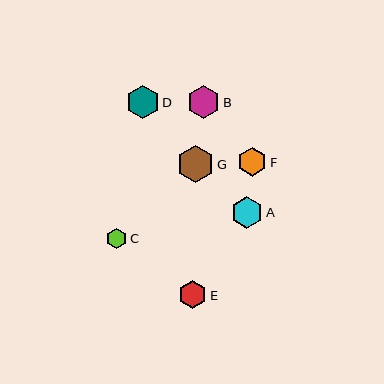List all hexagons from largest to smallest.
From largest to smallest: G, D, B, A, F, E, C.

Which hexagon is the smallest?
Hexagon C is the smallest with a size of approximately 21 pixels.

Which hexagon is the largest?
Hexagon G is the largest with a size of approximately 37 pixels.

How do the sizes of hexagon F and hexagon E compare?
Hexagon F and hexagon E are approximately the same size.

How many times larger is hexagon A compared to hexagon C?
Hexagon A is approximately 1.5 times the size of hexagon C.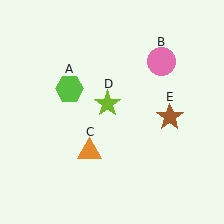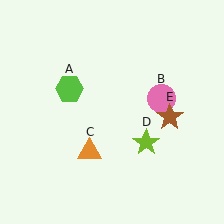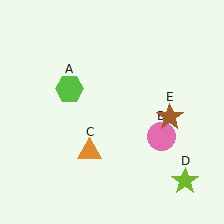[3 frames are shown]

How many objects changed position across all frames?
2 objects changed position: pink circle (object B), lime star (object D).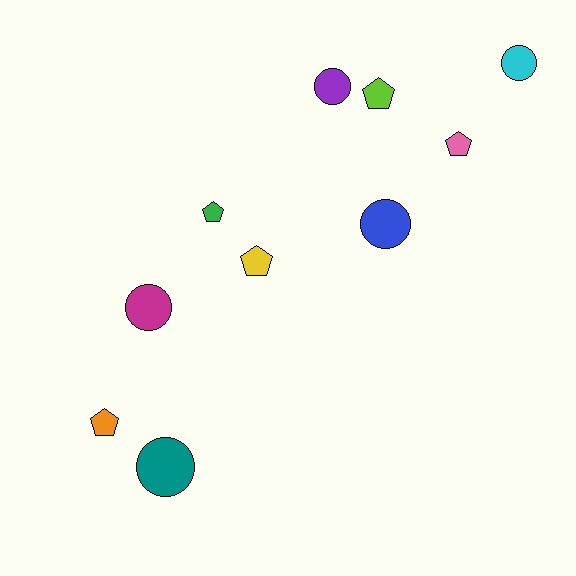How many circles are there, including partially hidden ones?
There are 5 circles.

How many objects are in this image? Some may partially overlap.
There are 10 objects.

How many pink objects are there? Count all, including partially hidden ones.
There is 1 pink object.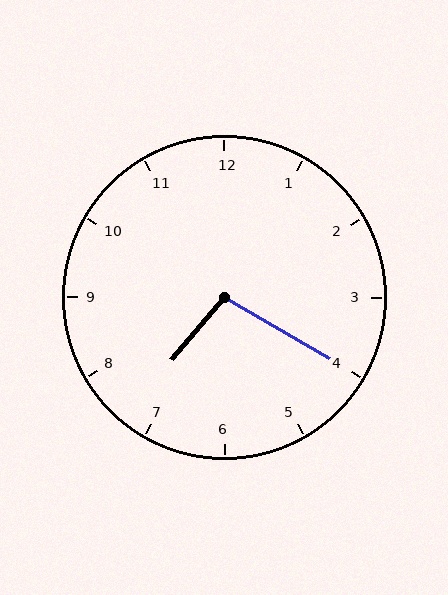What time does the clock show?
7:20.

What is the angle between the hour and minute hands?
Approximately 100 degrees.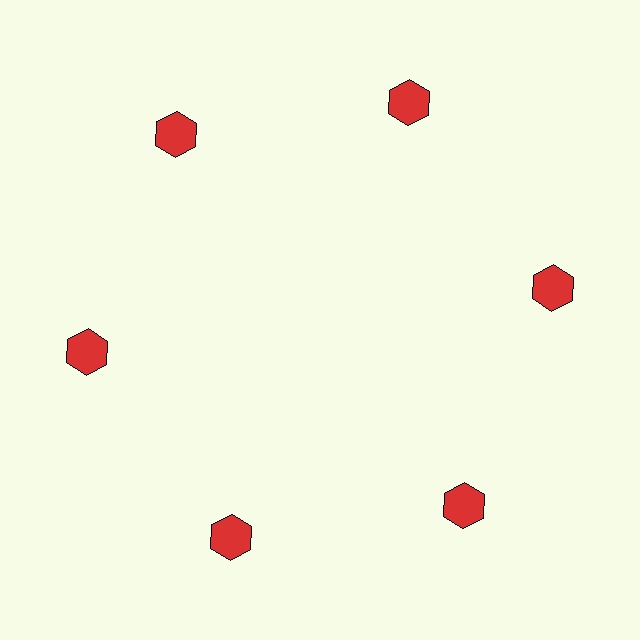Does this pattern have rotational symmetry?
Yes, this pattern has 6-fold rotational symmetry. It looks the same after rotating 60 degrees around the center.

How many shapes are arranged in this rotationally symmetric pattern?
There are 6 shapes, arranged in 6 groups of 1.